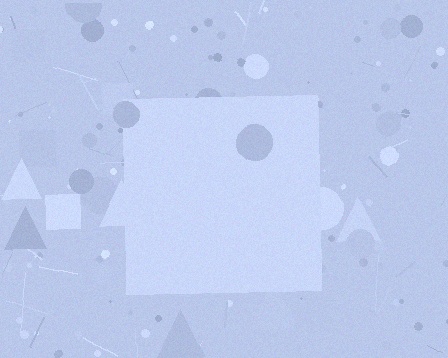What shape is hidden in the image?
A square is hidden in the image.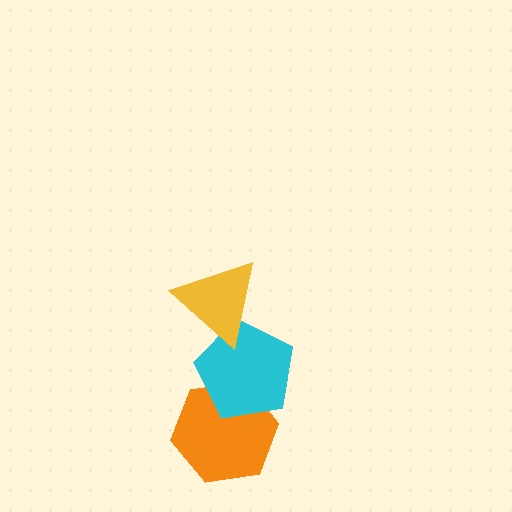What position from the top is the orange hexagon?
The orange hexagon is 3rd from the top.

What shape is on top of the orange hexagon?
The cyan pentagon is on top of the orange hexagon.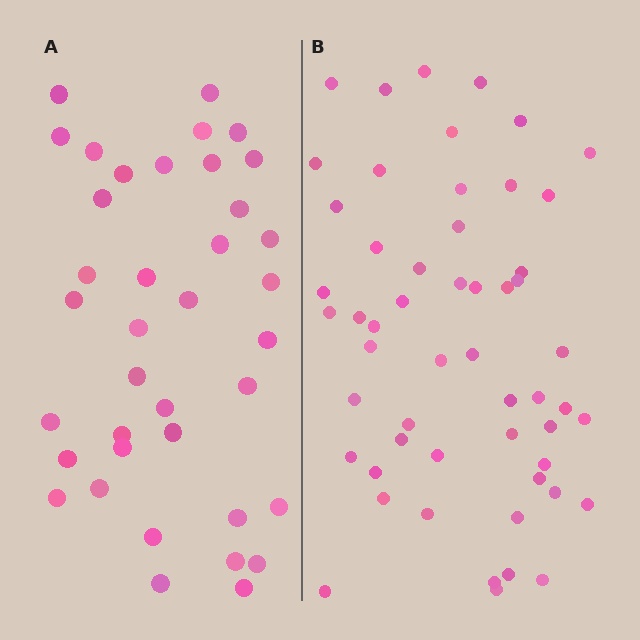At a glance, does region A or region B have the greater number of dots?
Region B (the right region) has more dots.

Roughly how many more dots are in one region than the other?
Region B has approximately 15 more dots than region A.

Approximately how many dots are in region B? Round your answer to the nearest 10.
About 50 dots. (The exact count is 54, which rounds to 50.)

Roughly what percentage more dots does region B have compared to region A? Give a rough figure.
About 40% more.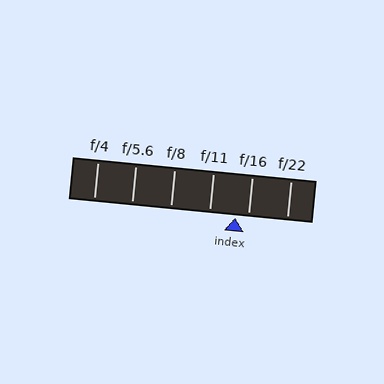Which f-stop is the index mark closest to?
The index mark is closest to f/16.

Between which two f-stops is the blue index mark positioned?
The index mark is between f/11 and f/16.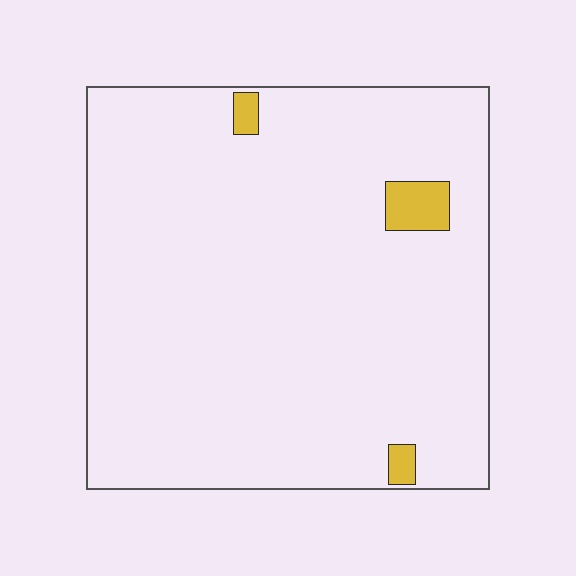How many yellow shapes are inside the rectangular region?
3.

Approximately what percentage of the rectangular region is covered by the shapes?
Approximately 5%.